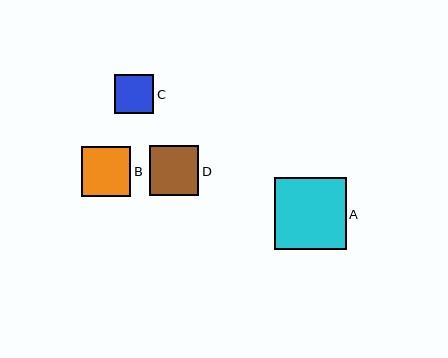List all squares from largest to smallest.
From largest to smallest: A, D, B, C.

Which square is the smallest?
Square C is the smallest with a size of approximately 40 pixels.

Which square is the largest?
Square A is the largest with a size of approximately 72 pixels.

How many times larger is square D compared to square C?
Square D is approximately 1.3 times the size of square C.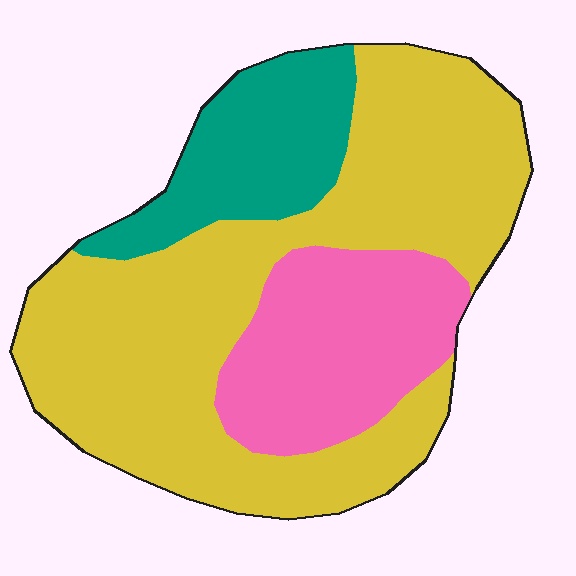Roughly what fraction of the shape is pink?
Pink takes up between a sixth and a third of the shape.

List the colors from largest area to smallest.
From largest to smallest: yellow, pink, teal.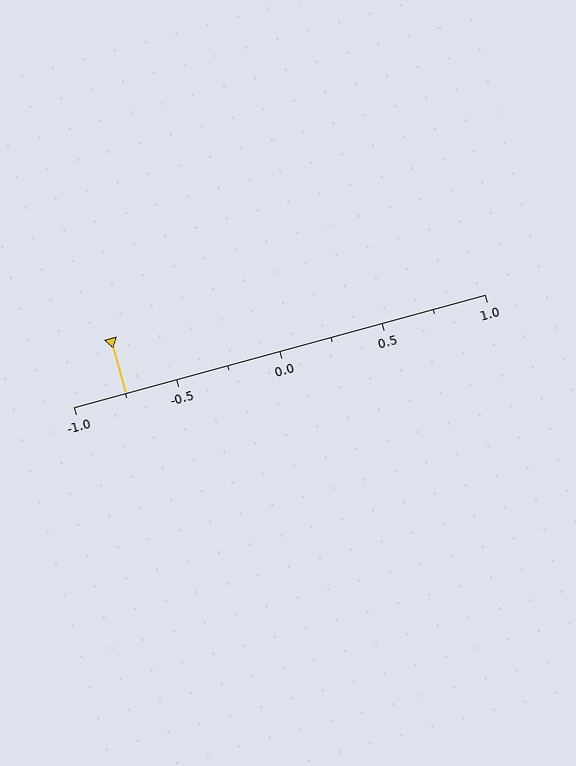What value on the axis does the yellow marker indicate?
The marker indicates approximately -0.75.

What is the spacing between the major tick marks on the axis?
The major ticks are spaced 0.5 apart.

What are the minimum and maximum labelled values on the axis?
The axis runs from -1.0 to 1.0.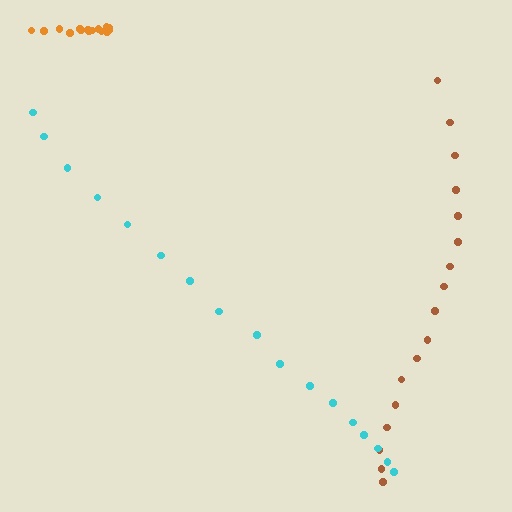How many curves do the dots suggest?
There are 3 distinct paths.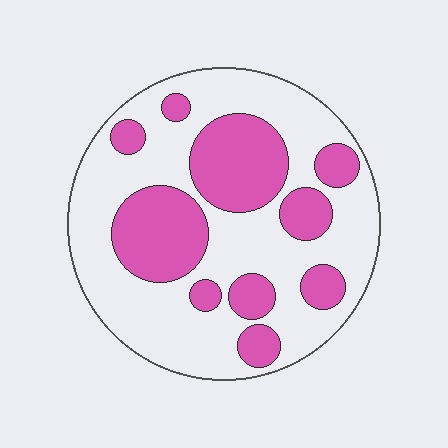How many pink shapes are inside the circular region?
10.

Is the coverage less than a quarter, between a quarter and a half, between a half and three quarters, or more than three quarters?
Between a quarter and a half.